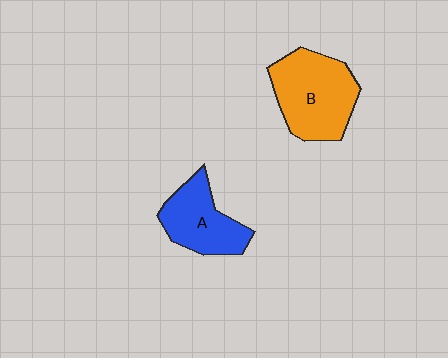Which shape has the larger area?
Shape B (orange).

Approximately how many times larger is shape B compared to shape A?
Approximately 1.4 times.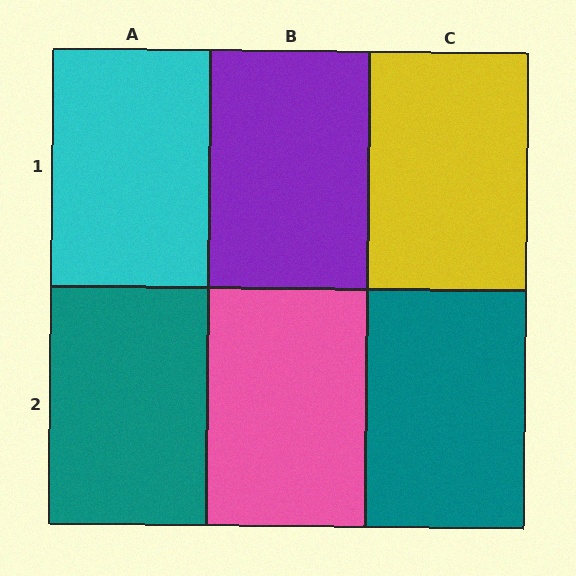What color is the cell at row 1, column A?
Cyan.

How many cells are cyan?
1 cell is cyan.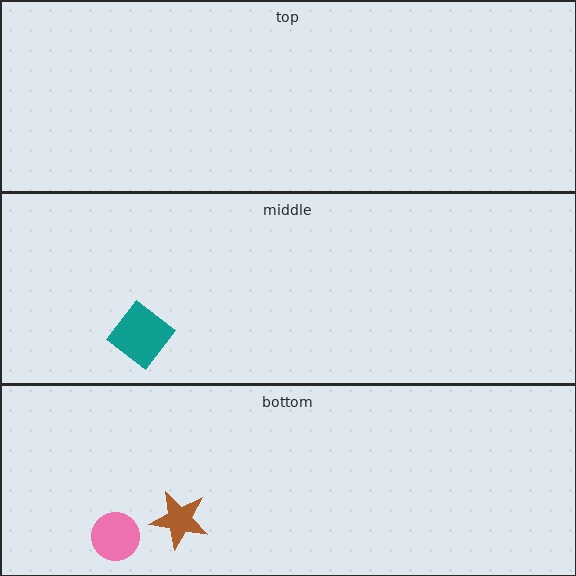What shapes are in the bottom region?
The pink circle, the brown star.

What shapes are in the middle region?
The teal diamond.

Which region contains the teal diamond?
The middle region.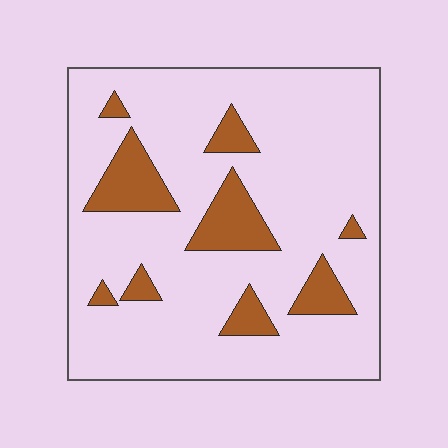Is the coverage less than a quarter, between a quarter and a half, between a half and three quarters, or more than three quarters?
Less than a quarter.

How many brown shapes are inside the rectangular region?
9.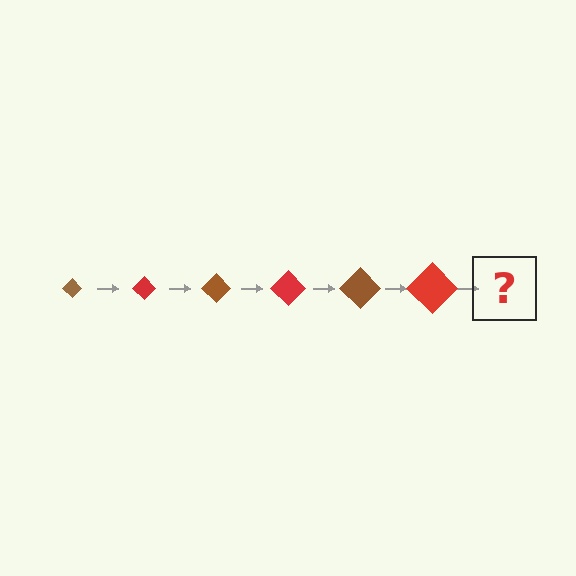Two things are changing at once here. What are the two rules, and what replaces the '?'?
The two rules are that the diamond grows larger each step and the color cycles through brown and red. The '?' should be a brown diamond, larger than the previous one.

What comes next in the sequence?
The next element should be a brown diamond, larger than the previous one.